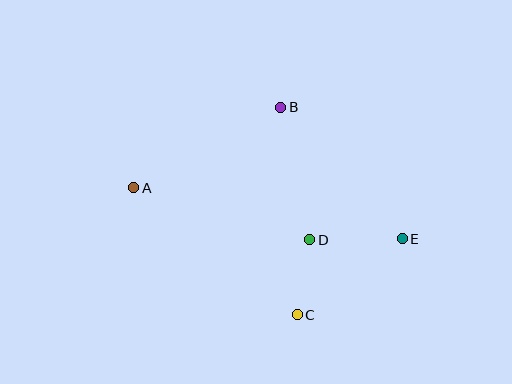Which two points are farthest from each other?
Points A and E are farthest from each other.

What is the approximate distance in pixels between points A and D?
The distance between A and D is approximately 184 pixels.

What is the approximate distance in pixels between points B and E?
The distance between B and E is approximately 179 pixels.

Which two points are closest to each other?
Points C and D are closest to each other.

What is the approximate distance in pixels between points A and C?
The distance between A and C is approximately 207 pixels.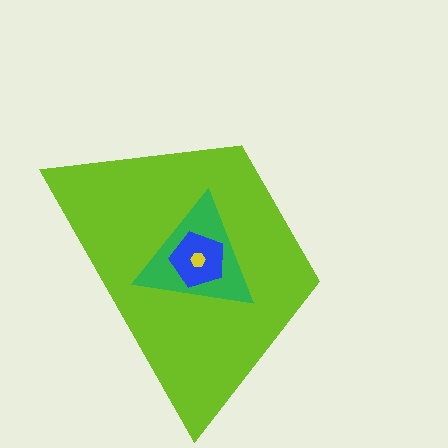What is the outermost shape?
The lime trapezoid.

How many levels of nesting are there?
4.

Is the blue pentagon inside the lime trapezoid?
Yes.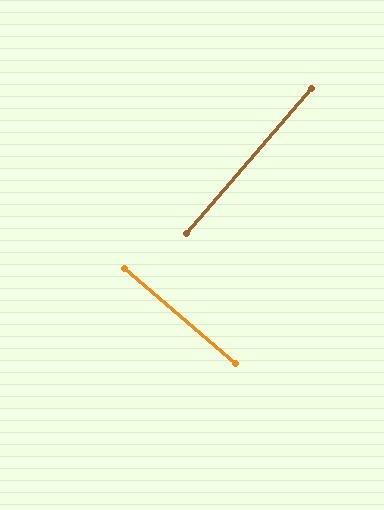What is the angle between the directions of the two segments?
Approximately 90 degrees.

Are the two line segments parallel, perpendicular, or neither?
Perpendicular — they meet at approximately 90°.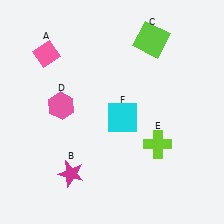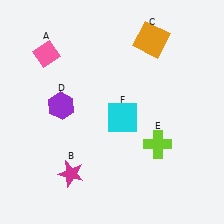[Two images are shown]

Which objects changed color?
C changed from lime to orange. D changed from pink to purple.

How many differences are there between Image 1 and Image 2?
There are 2 differences between the two images.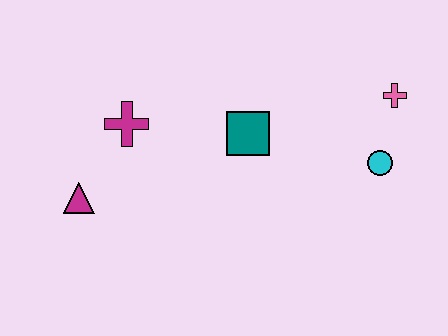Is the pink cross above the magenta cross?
Yes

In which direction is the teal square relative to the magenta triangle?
The teal square is to the right of the magenta triangle.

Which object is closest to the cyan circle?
The pink cross is closest to the cyan circle.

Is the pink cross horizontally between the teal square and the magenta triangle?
No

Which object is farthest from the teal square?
The magenta triangle is farthest from the teal square.